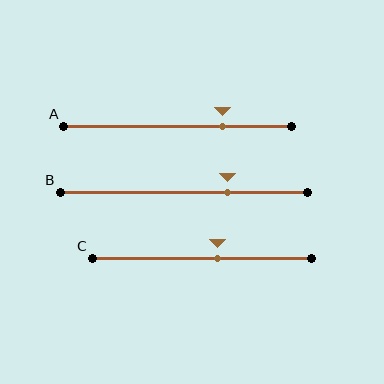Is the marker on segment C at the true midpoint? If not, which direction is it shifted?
No, the marker on segment C is shifted to the right by about 7% of the segment length.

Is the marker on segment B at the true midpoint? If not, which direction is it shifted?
No, the marker on segment B is shifted to the right by about 17% of the segment length.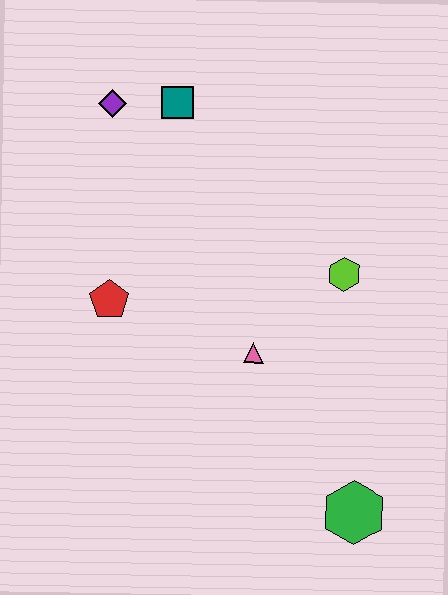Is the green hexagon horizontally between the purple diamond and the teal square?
No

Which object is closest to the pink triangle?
The lime hexagon is closest to the pink triangle.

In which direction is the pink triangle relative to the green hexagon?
The pink triangle is above the green hexagon.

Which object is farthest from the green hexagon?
The purple diamond is farthest from the green hexagon.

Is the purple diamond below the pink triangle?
No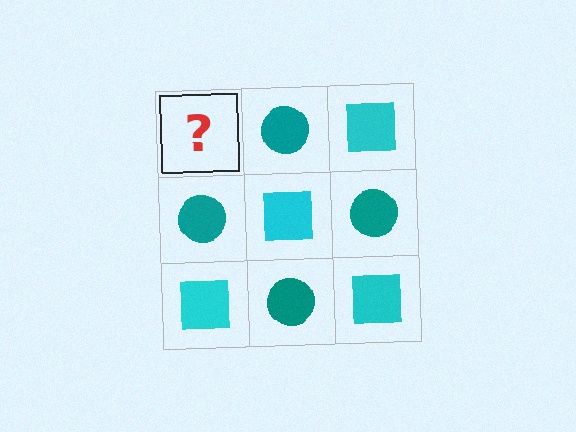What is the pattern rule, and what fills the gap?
The rule is that it alternates cyan square and teal circle in a checkerboard pattern. The gap should be filled with a cyan square.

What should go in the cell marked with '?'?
The missing cell should contain a cyan square.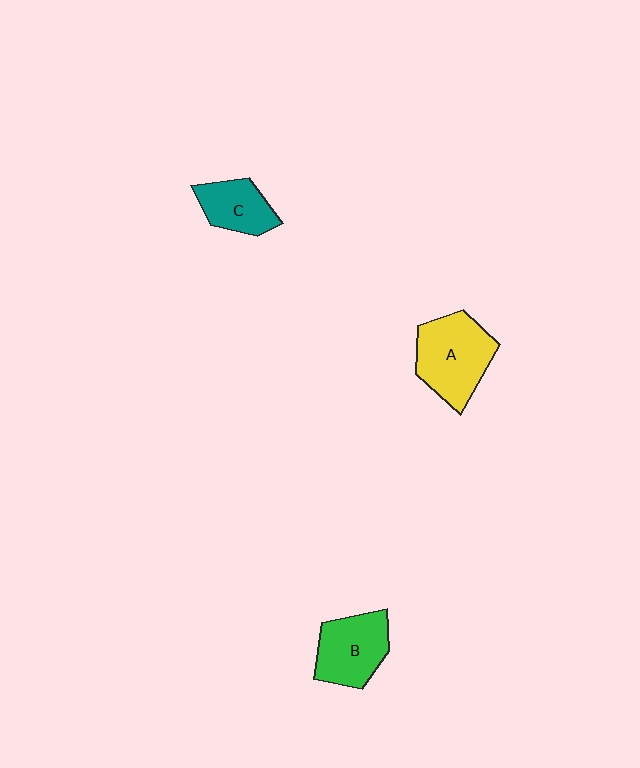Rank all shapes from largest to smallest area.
From largest to smallest: A (yellow), B (green), C (teal).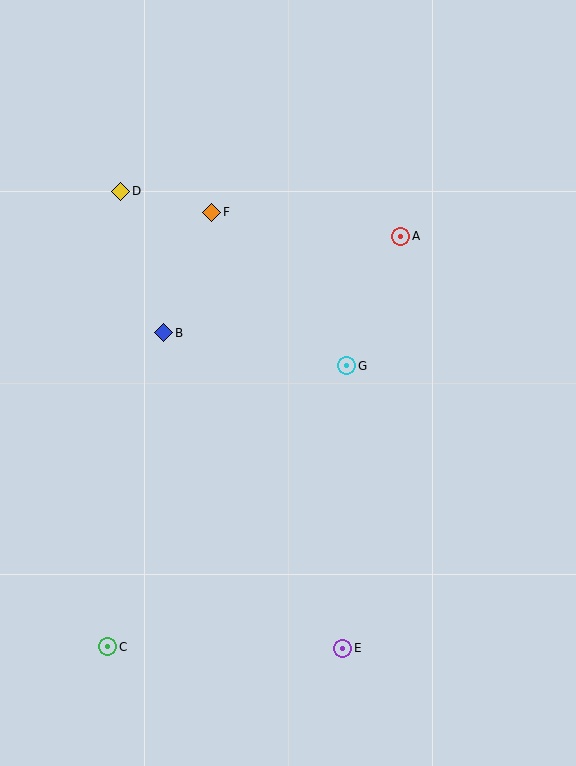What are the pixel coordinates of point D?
Point D is at (121, 191).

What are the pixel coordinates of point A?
Point A is at (401, 236).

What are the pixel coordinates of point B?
Point B is at (164, 333).